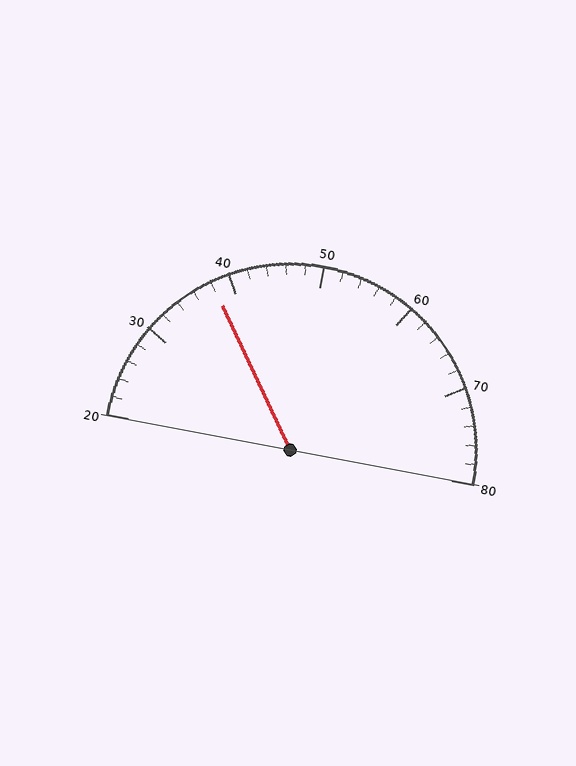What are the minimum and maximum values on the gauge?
The gauge ranges from 20 to 80.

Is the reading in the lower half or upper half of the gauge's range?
The reading is in the lower half of the range (20 to 80).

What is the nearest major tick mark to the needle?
The nearest major tick mark is 40.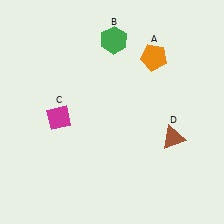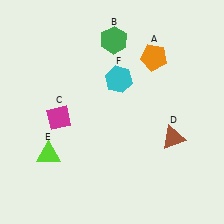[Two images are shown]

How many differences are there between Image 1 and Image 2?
There are 2 differences between the two images.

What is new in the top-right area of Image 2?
A cyan hexagon (F) was added in the top-right area of Image 2.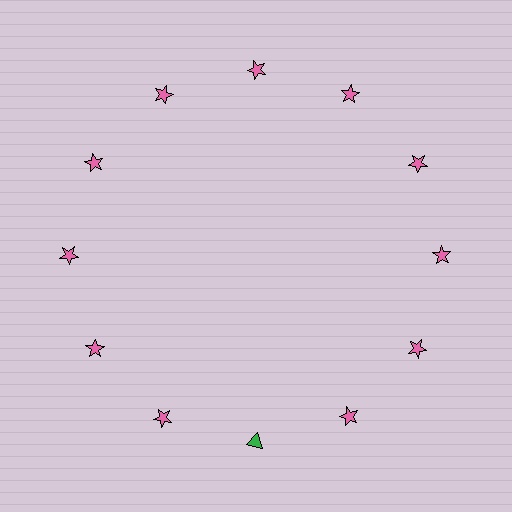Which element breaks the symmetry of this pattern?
The green triangle at roughly the 6 o'clock position breaks the symmetry. All other shapes are pink stars.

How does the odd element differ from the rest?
It differs in both color (green instead of pink) and shape (triangle instead of star).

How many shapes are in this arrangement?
There are 12 shapes arranged in a ring pattern.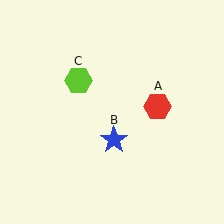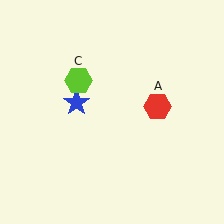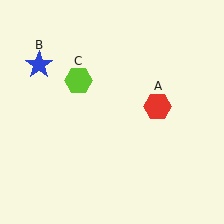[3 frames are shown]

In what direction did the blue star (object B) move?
The blue star (object B) moved up and to the left.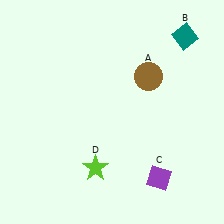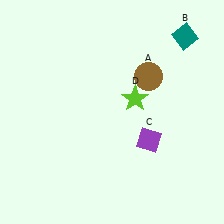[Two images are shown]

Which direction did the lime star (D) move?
The lime star (D) moved up.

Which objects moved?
The objects that moved are: the purple diamond (C), the lime star (D).